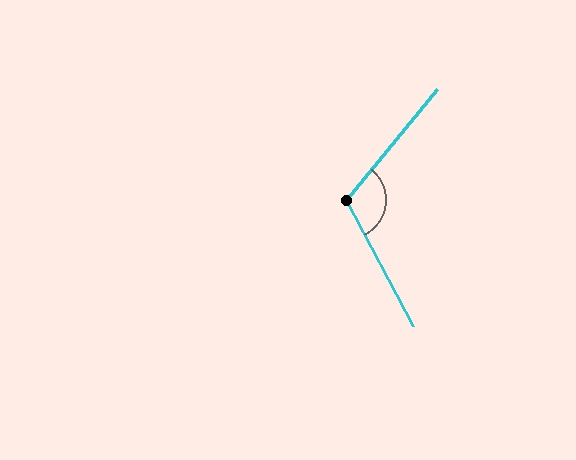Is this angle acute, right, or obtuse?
It is obtuse.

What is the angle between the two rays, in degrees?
Approximately 113 degrees.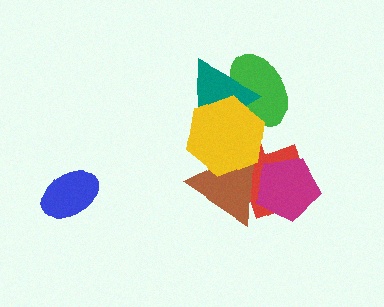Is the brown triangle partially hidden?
Yes, it is partially covered by another shape.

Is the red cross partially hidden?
Yes, it is partially covered by another shape.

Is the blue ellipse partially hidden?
No, no other shape covers it.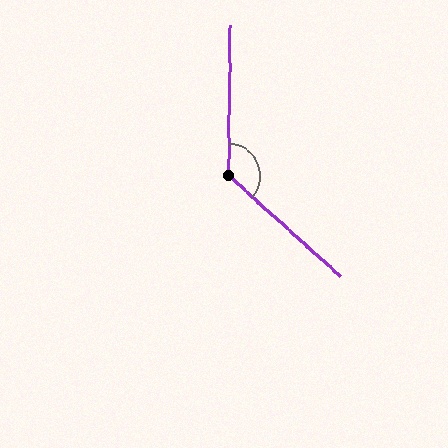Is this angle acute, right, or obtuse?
It is obtuse.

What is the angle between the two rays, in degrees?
Approximately 131 degrees.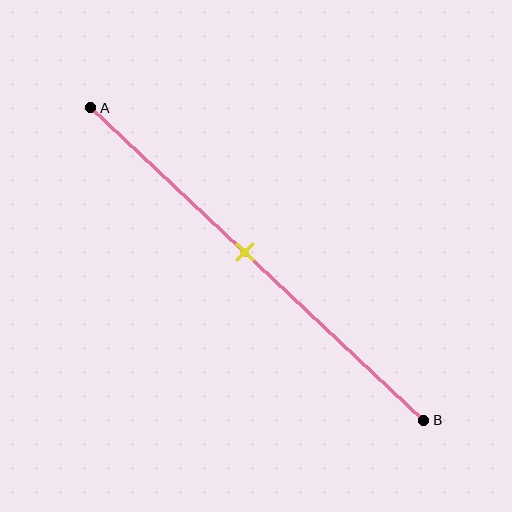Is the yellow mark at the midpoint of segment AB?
No, the mark is at about 45% from A, not at the 50% midpoint.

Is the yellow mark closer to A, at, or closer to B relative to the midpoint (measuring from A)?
The yellow mark is closer to point A than the midpoint of segment AB.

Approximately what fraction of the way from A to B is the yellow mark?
The yellow mark is approximately 45% of the way from A to B.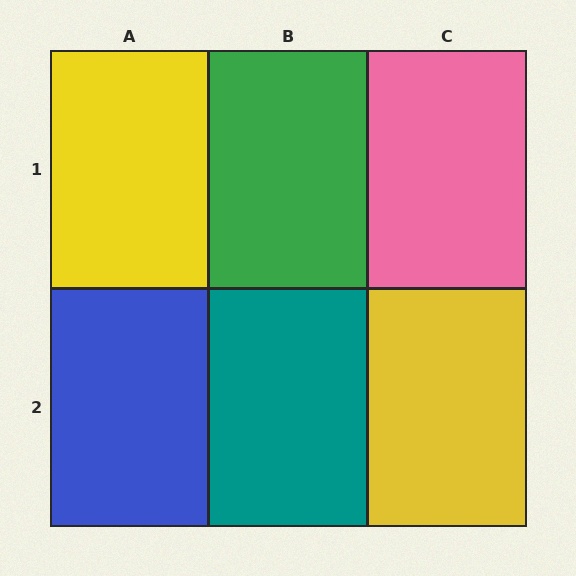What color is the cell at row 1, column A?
Yellow.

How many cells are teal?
1 cell is teal.